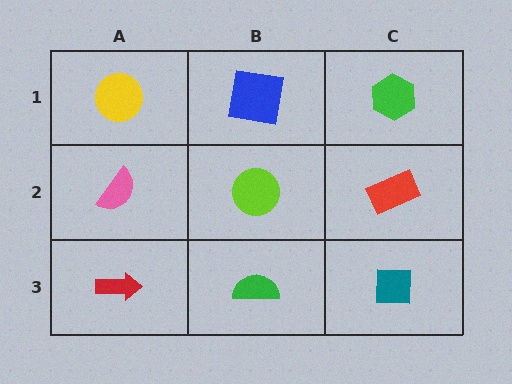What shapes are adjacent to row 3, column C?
A red rectangle (row 2, column C), a green semicircle (row 3, column B).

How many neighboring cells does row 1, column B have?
3.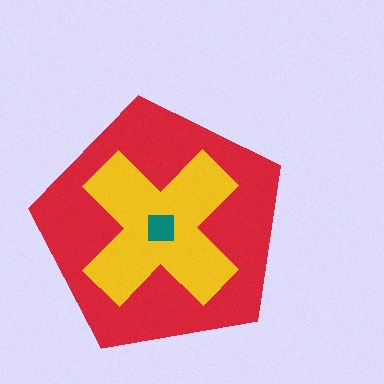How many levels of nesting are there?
3.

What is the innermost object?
The teal square.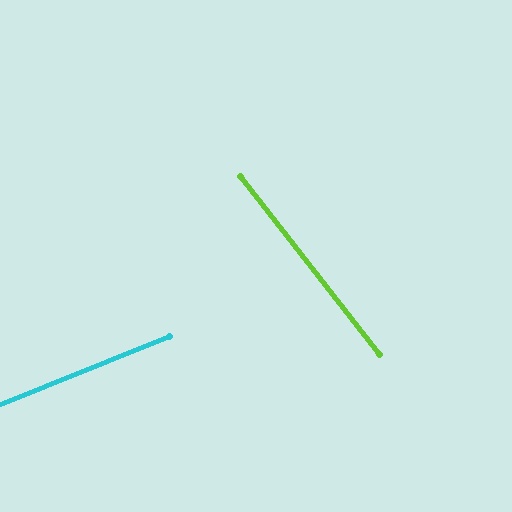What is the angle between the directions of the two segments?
Approximately 74 degrees.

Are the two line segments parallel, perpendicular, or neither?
Neither parallel nor perpendicular — they differ by about 74°.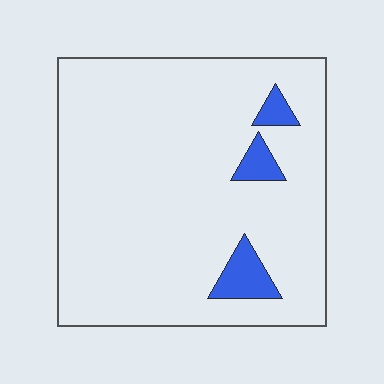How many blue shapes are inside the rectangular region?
3.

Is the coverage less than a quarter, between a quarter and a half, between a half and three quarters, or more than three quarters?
Less than a quarter.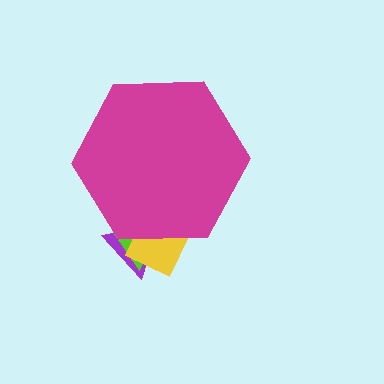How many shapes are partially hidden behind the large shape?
3 shapes are partially hidden.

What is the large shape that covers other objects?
A magenta hexagon.